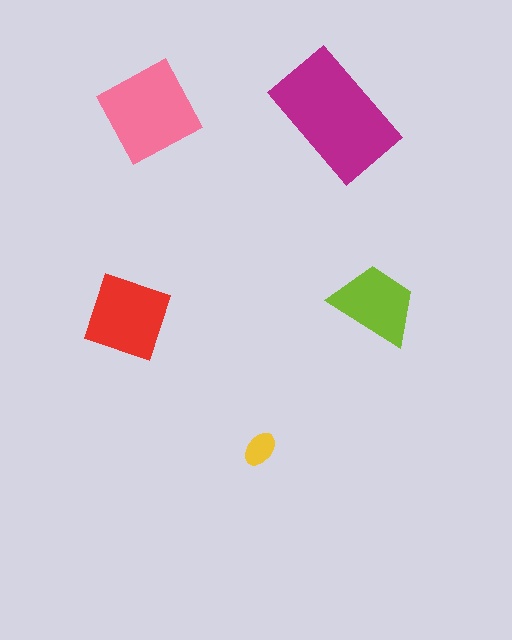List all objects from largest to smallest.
The magenta rectangle, the pink square, the red diamond, the lime trapezoid, the yellow ellipse.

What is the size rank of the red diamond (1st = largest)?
3rd.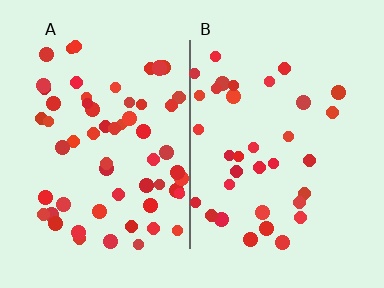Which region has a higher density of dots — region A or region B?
A (the left).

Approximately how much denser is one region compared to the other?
Approximately 1.8× — region A over region B.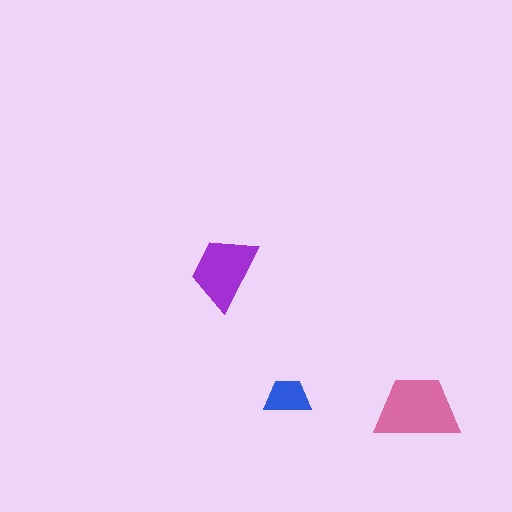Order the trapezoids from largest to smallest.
the pink one, the purple one, the blue one.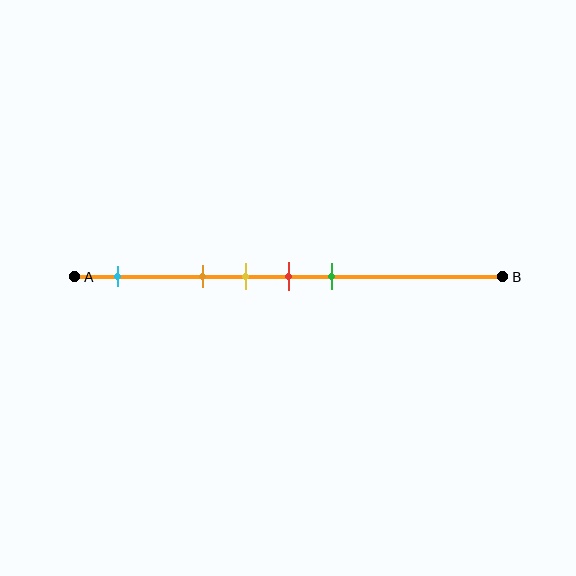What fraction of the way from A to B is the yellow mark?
The yellow mark is approximately 40% (0.4) of the way from A to B.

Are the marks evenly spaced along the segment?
No, the marks are not evenly spaced.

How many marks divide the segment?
There are 5 marks dividing the segment.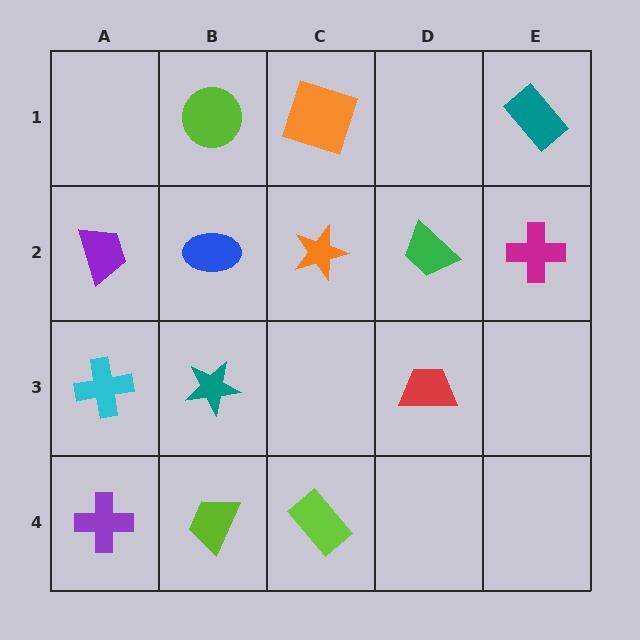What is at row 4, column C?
A lime rectangle.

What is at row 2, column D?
A green trapezoid.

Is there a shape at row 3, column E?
No, that cell is empty.